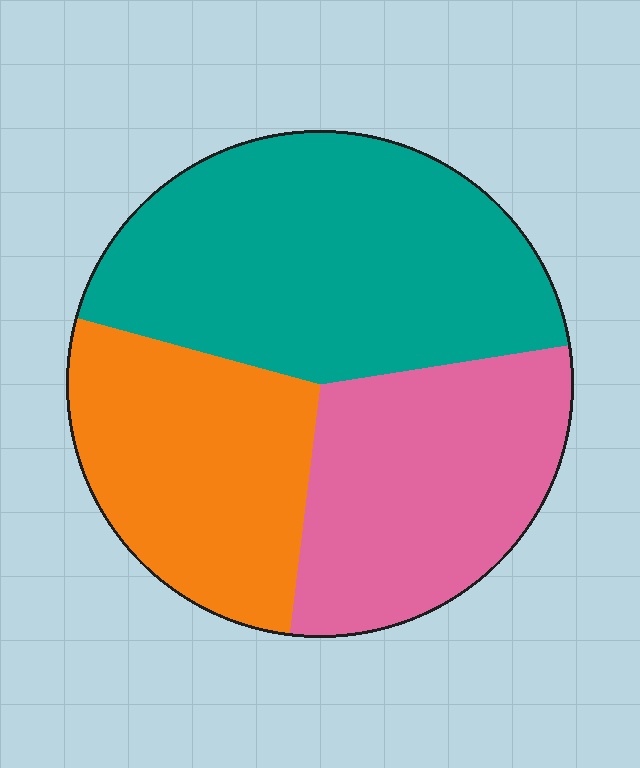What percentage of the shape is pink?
Pink covers about 30% of the shape.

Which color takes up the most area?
Teal, at roughly 45%.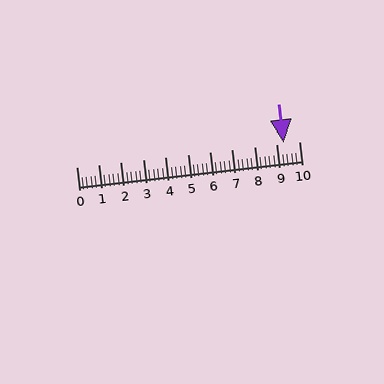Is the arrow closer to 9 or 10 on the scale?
The arrow is closer to 9.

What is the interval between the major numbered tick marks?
The major tick marks are spaced 1 units apart.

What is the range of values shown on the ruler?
The ruler shows values from 0 to 10.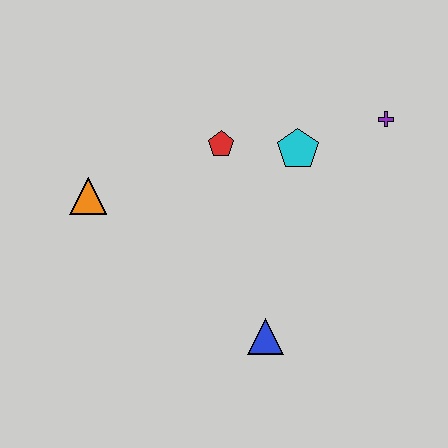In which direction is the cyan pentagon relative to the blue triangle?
The cyan pentagon is above the blue triangle.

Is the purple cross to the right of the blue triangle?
Yes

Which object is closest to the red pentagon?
The cyan pentagon is closest to the red pentagon.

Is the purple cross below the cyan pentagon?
No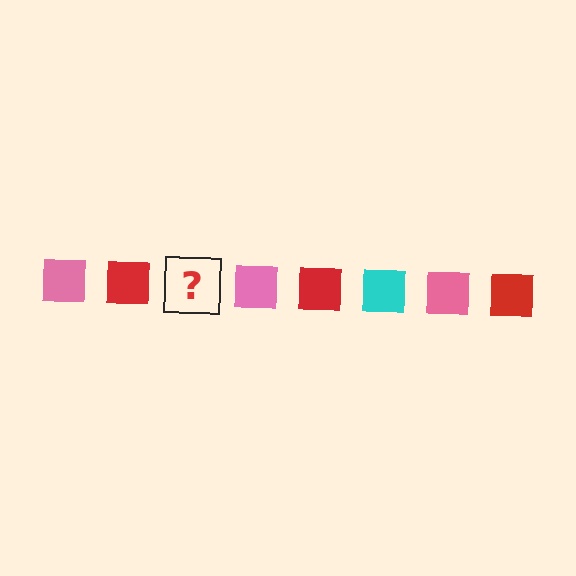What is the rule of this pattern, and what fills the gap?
The rule is that the pattern cycles through pink, red, cyan squares. The gap should be filled with a cyan square.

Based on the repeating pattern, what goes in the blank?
The blank should be a cyan square.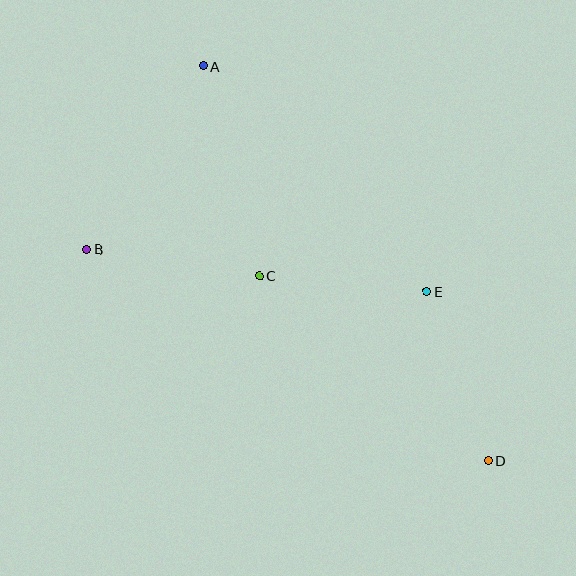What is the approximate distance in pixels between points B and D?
The distance between B and D is approximately 454 pixels.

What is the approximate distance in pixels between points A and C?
The distance between A and C is approximately 217 pixels.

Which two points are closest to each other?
Points C and E are closest to each other.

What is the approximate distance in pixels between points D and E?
The distance between D and E is approximately 180 pixels.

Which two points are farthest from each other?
Points A and D are farthest from each other.